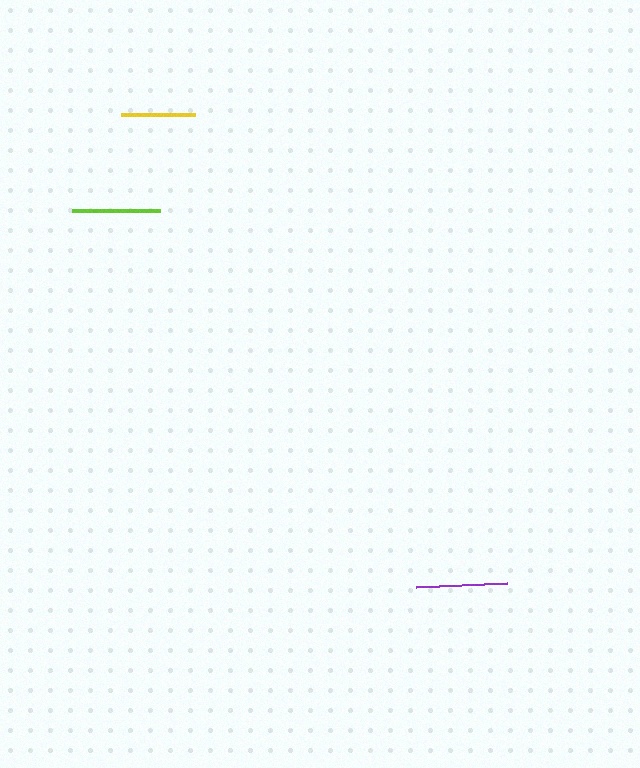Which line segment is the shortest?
The yellow line is the shortest at approximately 75 pixels.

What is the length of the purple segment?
The purple segment is approximately 91 pixels long.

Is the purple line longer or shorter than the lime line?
The purple line is longer than the lime line.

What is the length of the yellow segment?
The yellow segment is approximately 75 pixels long.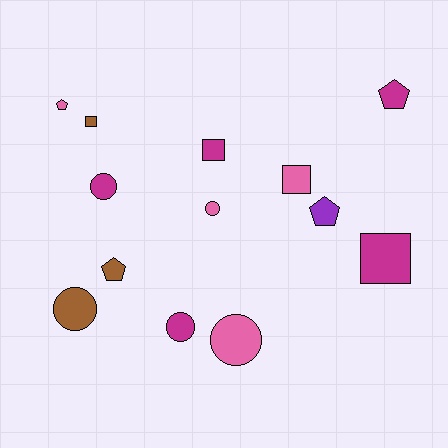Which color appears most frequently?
Magenta, with 5 objects.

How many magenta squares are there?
There are 2 magenta squares.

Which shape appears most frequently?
Circle, with 5 objects.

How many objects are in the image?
There are 13 objects.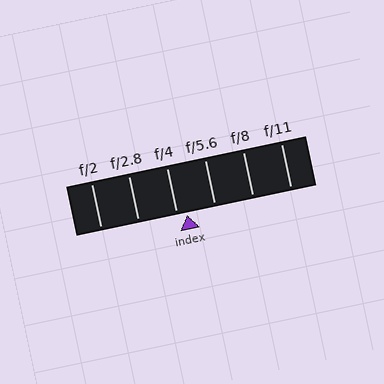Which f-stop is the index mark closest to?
The index mark is closest to f/4.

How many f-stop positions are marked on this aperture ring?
There are 6 f-stop positions marked.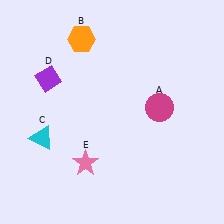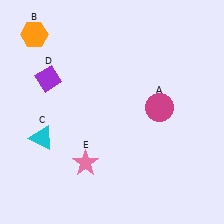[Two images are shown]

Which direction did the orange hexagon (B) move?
The orange hexagon (B) moved left.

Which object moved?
The orange hexagon (B) moved left.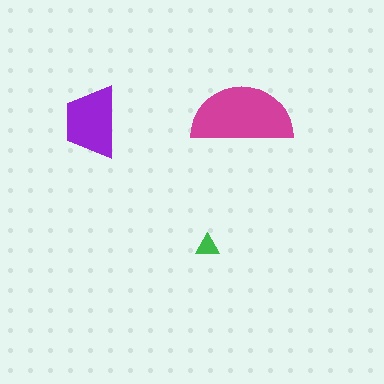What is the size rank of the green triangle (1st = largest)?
3rd.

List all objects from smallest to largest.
The green triangle, the purple trapezoid, the magenta semicircle.